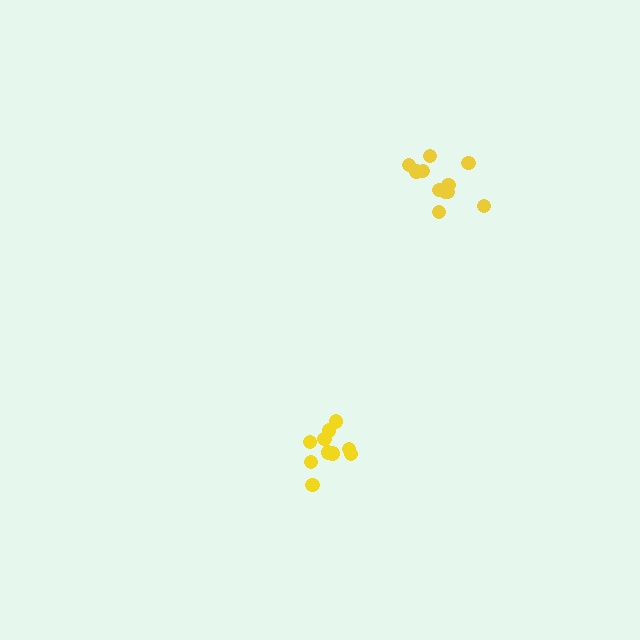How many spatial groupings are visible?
There are 2 spatial groupings.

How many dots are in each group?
Group 1: 11 dots, Group 2: 10 dots (21 total).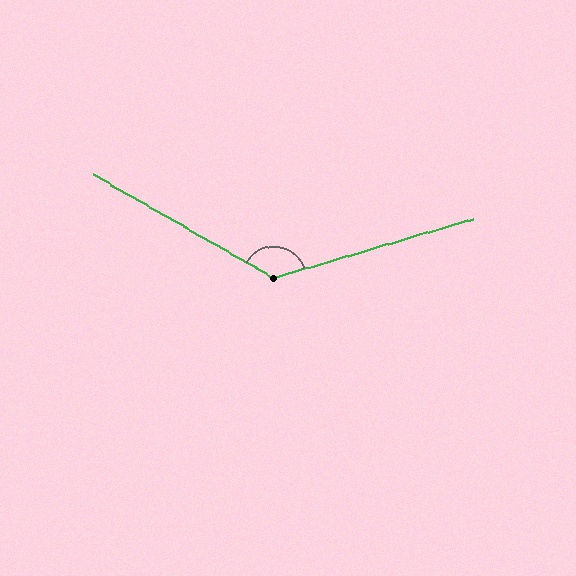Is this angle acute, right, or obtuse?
It is obtuse.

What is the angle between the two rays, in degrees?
Approximately 133 degrees.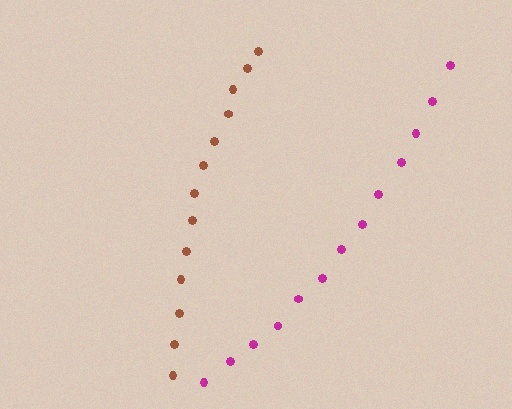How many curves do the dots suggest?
There are 2 distinct paths.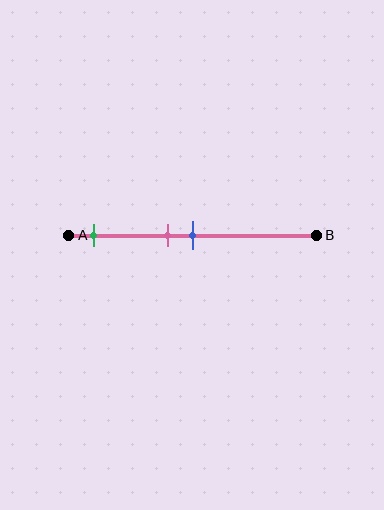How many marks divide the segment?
There are 3 marks dividing the segment.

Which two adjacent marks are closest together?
The pink and blue marks are the closest adjacent pair.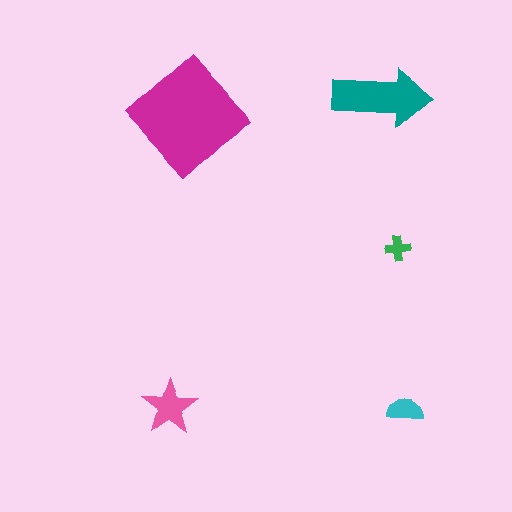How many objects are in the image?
There are 5 objects in the image.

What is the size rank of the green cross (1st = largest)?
5th.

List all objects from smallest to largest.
The green cross, the cyan semicircle, the pink star, the teal arrow, the magenta diamond.